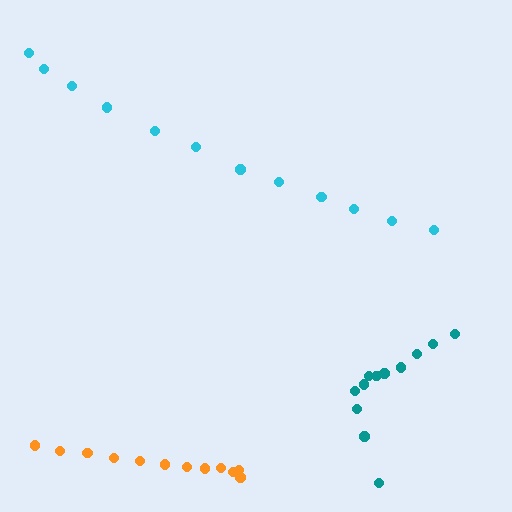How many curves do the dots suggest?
There are 3 distinct paths.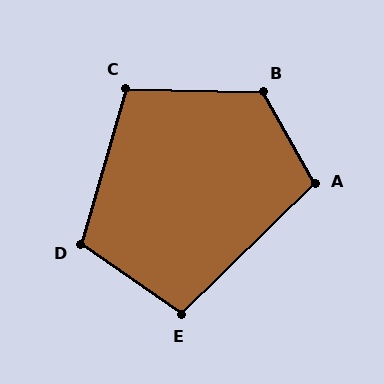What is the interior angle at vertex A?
Approximately 105 degrees (obtuse).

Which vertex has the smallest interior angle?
E, at approximately 101 degrees.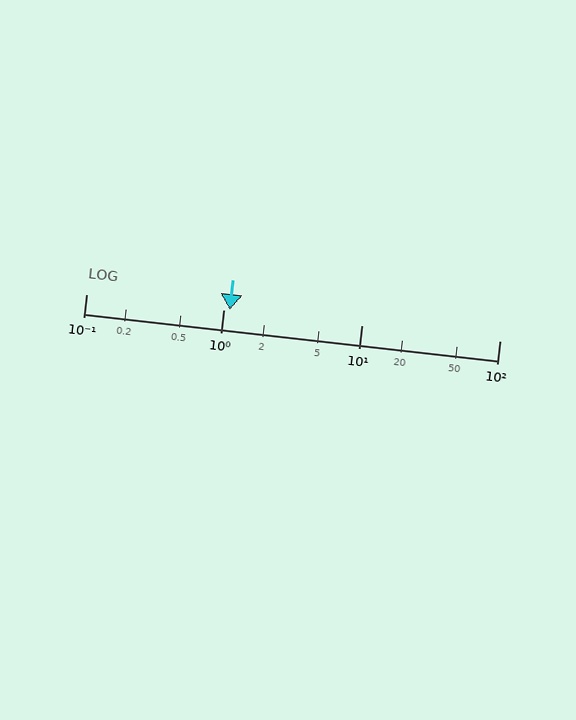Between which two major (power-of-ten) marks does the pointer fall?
The pointer is between 1 and 10.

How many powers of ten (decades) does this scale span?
The scale spans 3 decades, from 0.1 to 100.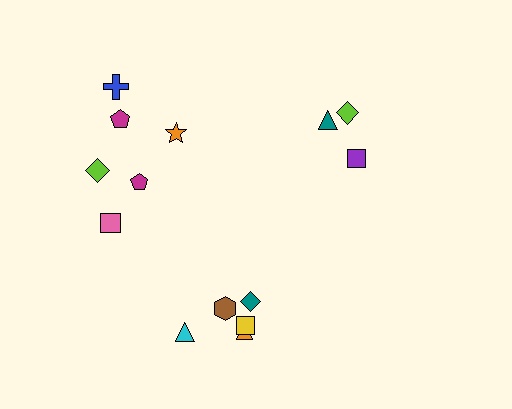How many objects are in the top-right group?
There are 3 objects.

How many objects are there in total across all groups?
There are 14 objects.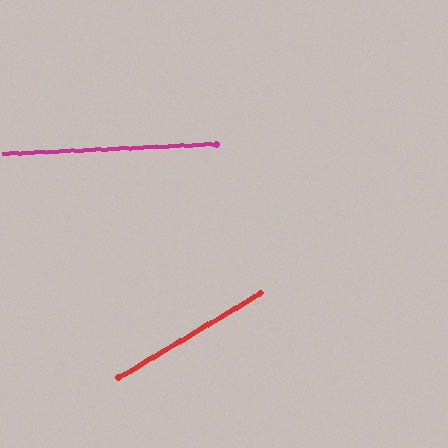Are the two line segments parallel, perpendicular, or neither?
Neither parallel nor perpendicular — they differ by about 28°.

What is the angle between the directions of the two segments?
Approximately 28 degrees.